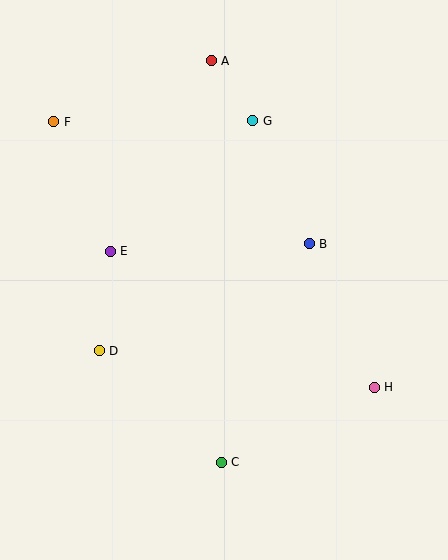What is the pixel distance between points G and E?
The distance between G and E is 193 pixels.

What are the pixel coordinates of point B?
Point B is at (309, 244).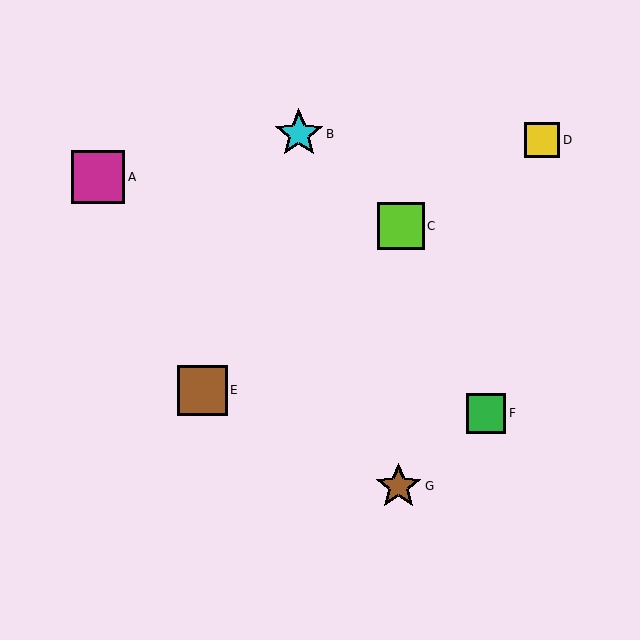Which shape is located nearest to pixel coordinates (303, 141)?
The cyan star (labeled B) at (299, 134) is nearest to that location.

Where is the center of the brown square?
The center of the brown square is at (203, 390).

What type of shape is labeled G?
Shape G is a brown star.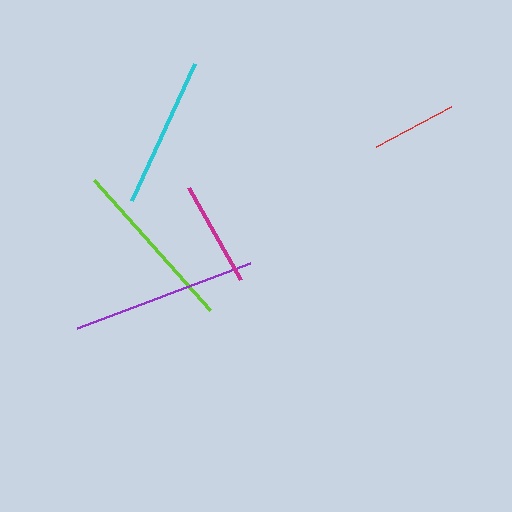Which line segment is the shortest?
The red line is the shortest at approximately 84 pixels.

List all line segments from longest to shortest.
From longest to shortest: purple, lime, cyan, magenta, red.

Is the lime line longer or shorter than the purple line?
The purple line is longer than the lime line.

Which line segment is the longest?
The purple line is the longest at approximately 184 pixels.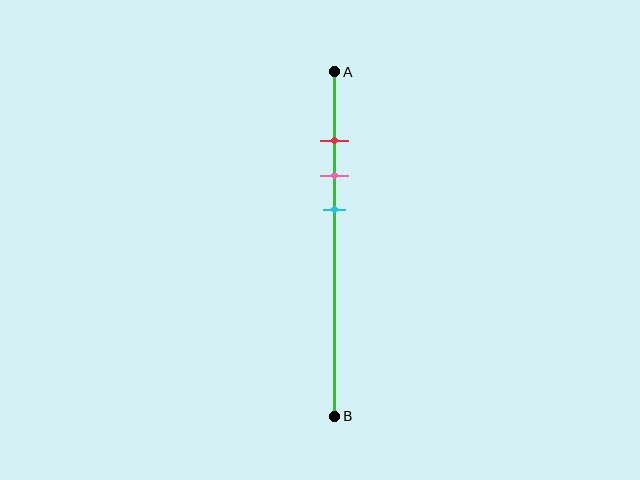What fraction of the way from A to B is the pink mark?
The pink mark is approximately 30% (0.3) of the way from A to B.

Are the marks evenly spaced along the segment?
Yes, the marks are approximately evenly spaced.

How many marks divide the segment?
There are 3 marks dividing the segment.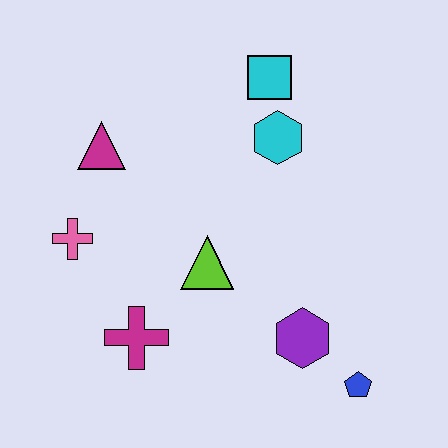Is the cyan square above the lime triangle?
Yes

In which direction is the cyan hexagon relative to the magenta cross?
The cyan hexagon is above the magenta cross.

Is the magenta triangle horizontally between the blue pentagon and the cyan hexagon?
No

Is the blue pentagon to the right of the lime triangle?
Yes